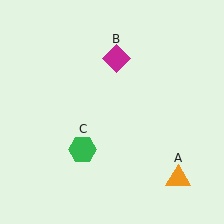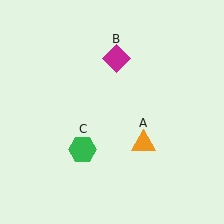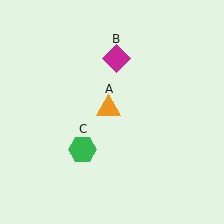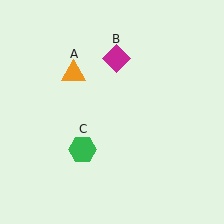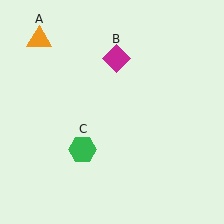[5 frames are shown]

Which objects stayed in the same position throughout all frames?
Magenta diamond (object B) and green hexagon (object C) remained stationary.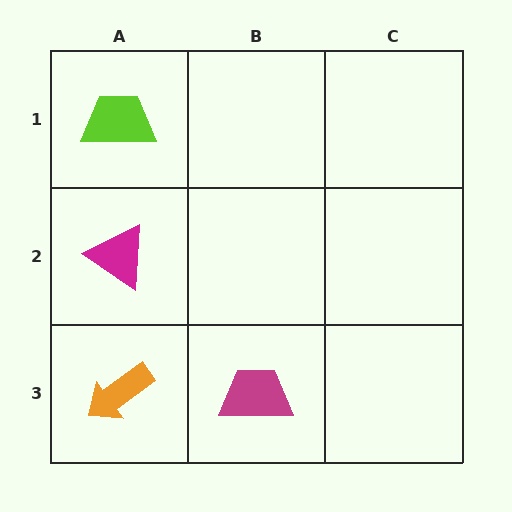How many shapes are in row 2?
1 shape.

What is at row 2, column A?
A magenta triangle.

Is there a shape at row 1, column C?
No, that cell is empty.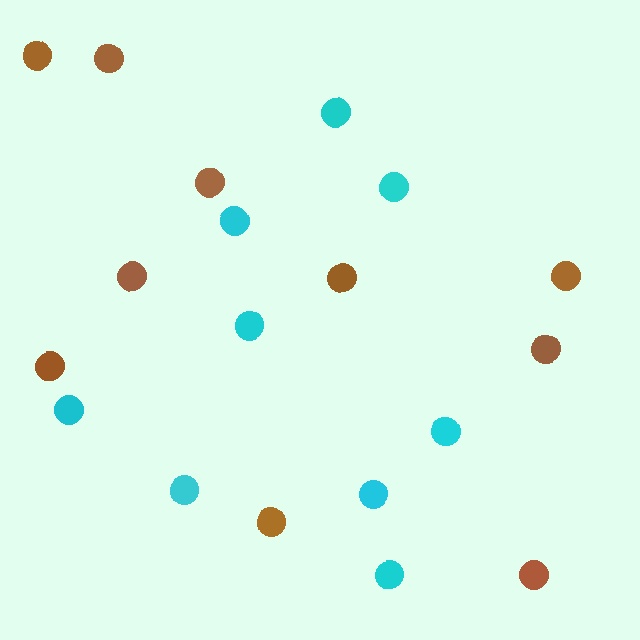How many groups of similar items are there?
There are 2 groups: one group of brown circles (10) and one group of cyan circles (9).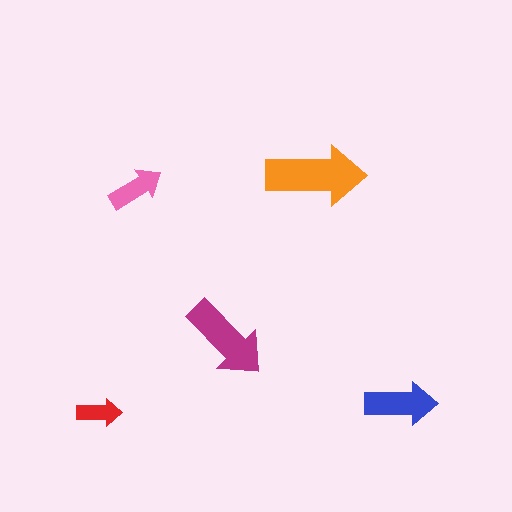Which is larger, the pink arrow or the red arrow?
The pink one.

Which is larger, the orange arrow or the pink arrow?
The orange one.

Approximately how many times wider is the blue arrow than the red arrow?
About 1.5 times wider.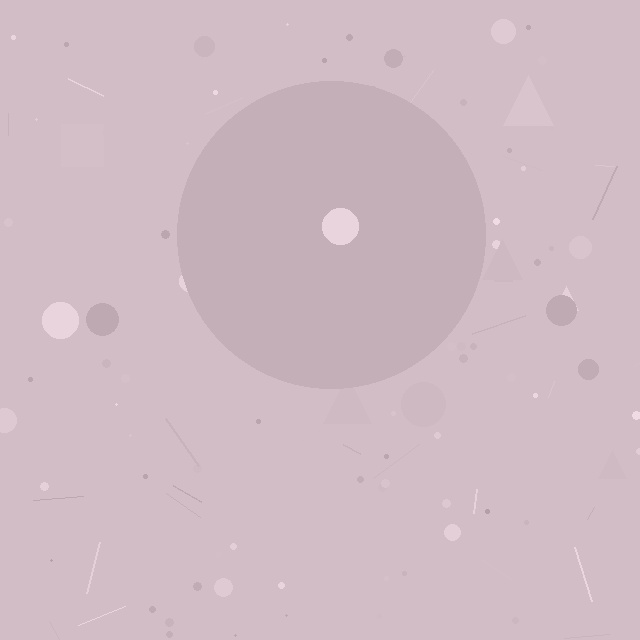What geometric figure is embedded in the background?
A circle is embedded in the background.